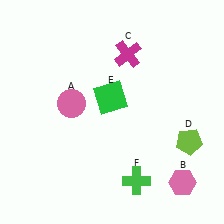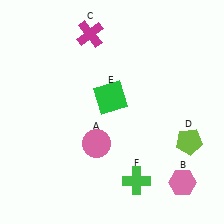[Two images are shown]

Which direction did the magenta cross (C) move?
The magenta cross (C) moved left.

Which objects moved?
The objects that moved are: the pink circle (A), the magenta cross (C).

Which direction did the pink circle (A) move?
The pink circle (A) moved down.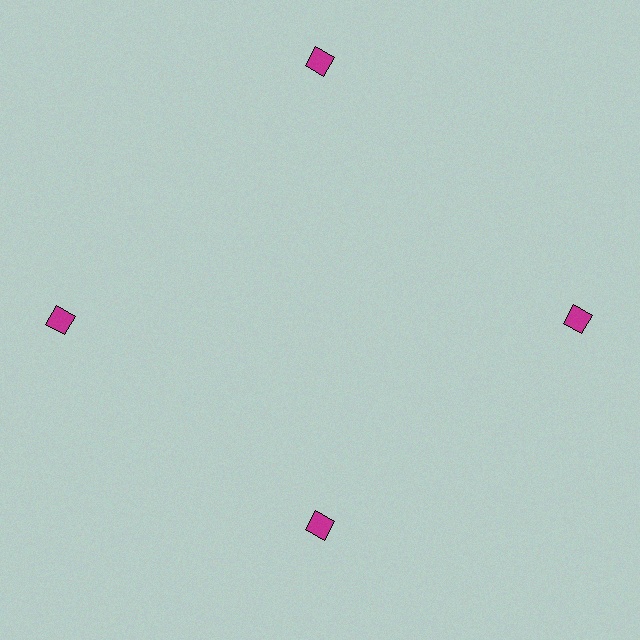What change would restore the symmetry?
The symmetry would be restored by moving it outward, back onto the ring so that all 4 squares sit at equal angles and equal distance from the center.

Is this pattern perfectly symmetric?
No. The 4 magenta squares are arranged in a ring, but one element near the 6 o'clock position is pulled inward toward the center, breaking the 4-fold rotational symmetry.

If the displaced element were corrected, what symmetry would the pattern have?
It would have 4-fold rotational symmetry — the pattern would map onto itself every 90 degrees.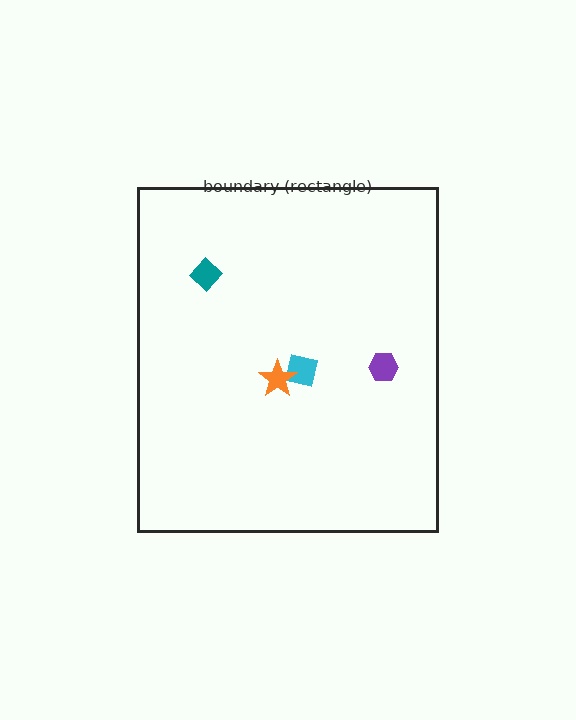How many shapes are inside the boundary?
4 inside, 0 outside.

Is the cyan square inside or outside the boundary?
Inside.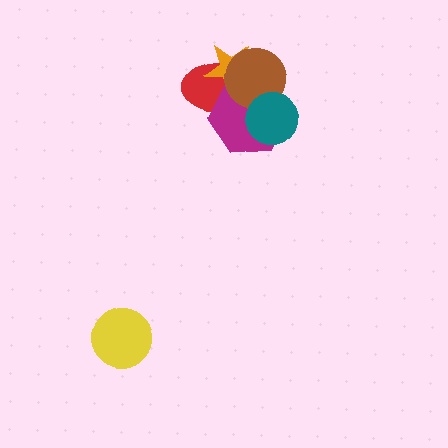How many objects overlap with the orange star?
3 objects overlap with the orange star.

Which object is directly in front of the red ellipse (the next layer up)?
The orange star is directly in front of the red ellipse.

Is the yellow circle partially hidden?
No, no other shape covers it.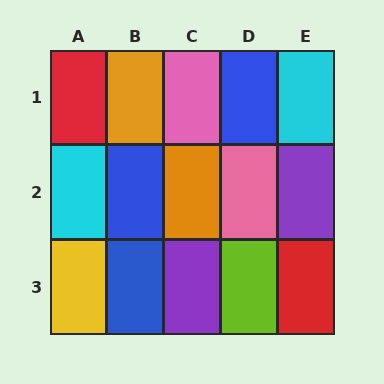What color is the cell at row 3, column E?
Red.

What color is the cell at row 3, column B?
Blue.